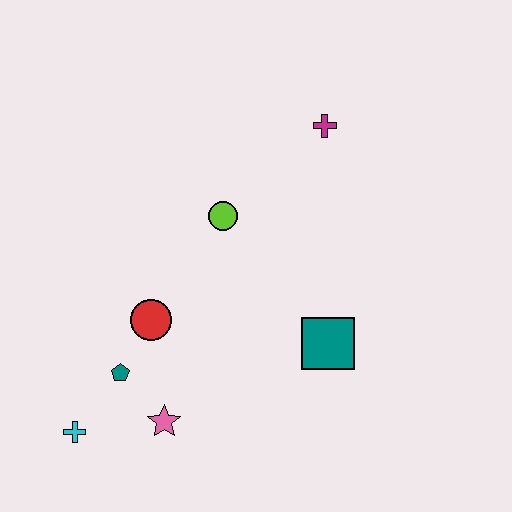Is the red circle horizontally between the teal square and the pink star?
No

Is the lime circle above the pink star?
Yes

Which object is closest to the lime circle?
The red circle is closest to the lime circle.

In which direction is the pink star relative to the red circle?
The pink star is below the red circle.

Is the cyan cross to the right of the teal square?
No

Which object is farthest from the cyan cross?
The magenta cross is farthest from the cyan cross.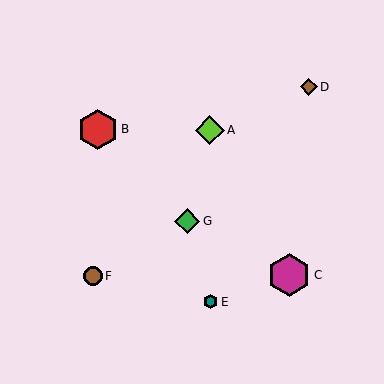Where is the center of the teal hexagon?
The center of the teal hexagon is at (210, 302).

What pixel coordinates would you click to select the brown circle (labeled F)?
Click at (92, 276) to select the brown circle F.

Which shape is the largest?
The magenta hexagon (labeled C) is the largest.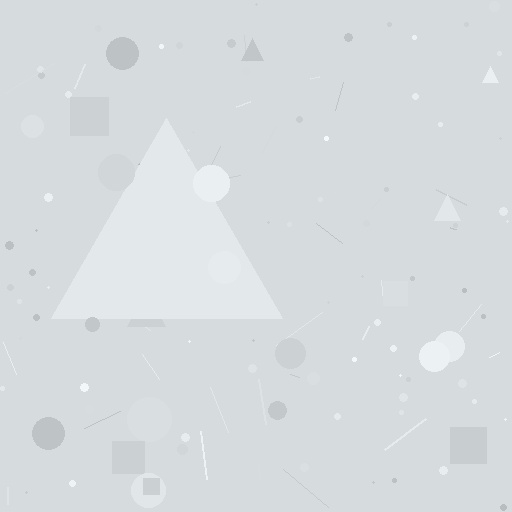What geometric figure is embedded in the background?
A triangle is embedded in the background.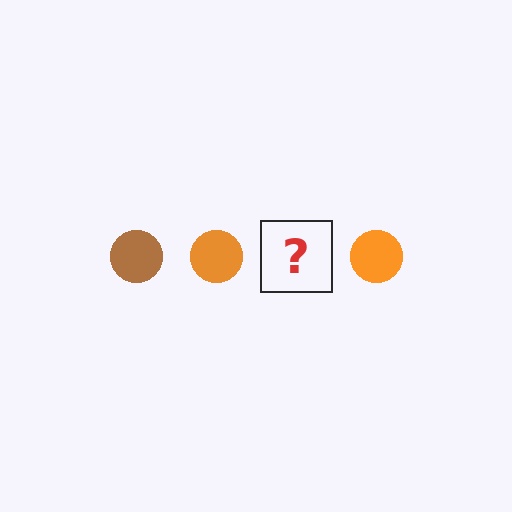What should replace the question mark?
The question mark should be replaced with a brown circle.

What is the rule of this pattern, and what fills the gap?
The rule is that the pattern cycles through brown, orange circles. The gap should be filled with a brown circle.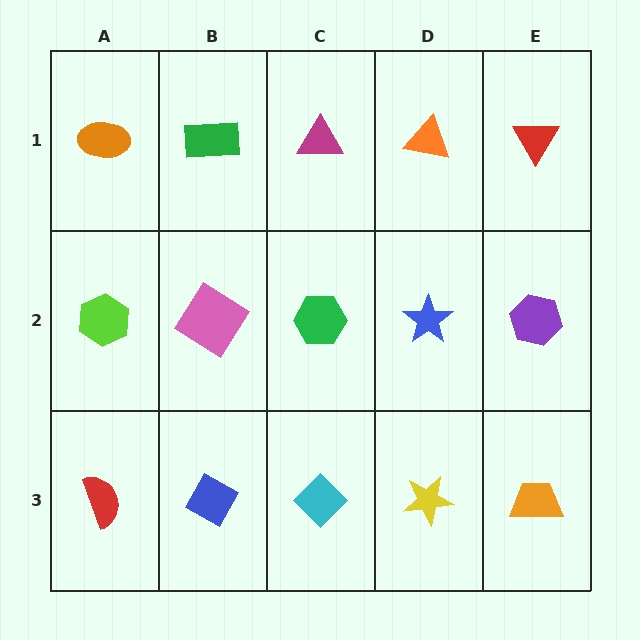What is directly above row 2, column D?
An orange triangle.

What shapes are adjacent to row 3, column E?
A purple hexagon (row 2, column E), a yellow star (row 3, column D).